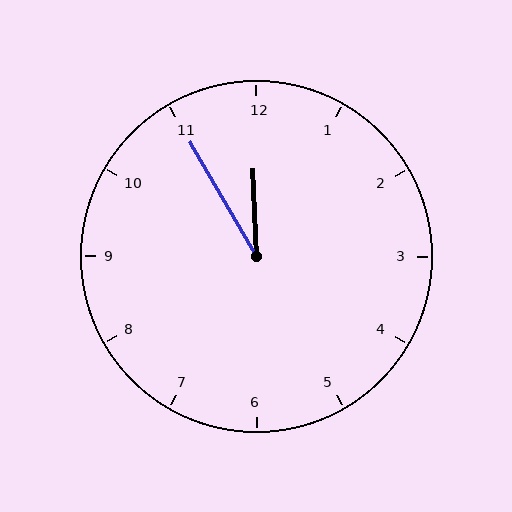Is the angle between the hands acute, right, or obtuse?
It is acute.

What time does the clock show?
11:55.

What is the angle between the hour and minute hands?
Approximately 28 degrees.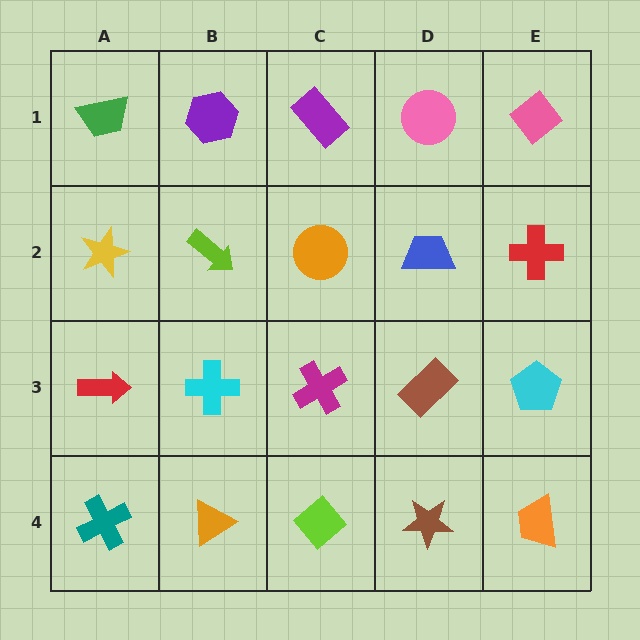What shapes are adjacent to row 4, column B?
A cyan cross (row 3, column B), a teal cross (row 4, column A), a lime diamond (row 4, column C).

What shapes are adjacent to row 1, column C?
An orange circle (row 2, column C), a purple hexagon (row 1, column B), a pink circle (row 1, column D).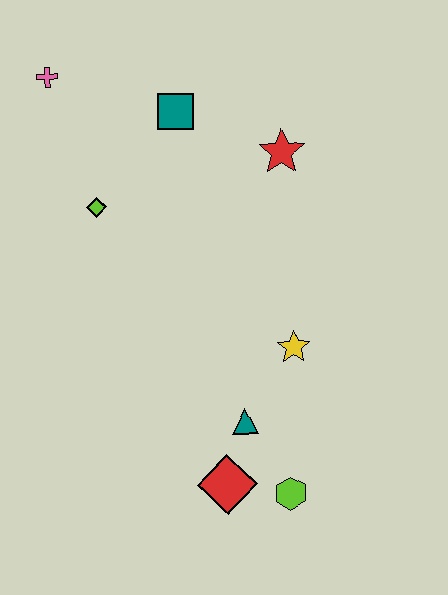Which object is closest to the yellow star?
The teal triangle is closest to the yellow star.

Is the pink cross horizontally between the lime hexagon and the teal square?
No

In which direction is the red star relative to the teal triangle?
The red star is above the teal triangle.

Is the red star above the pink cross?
No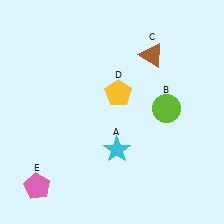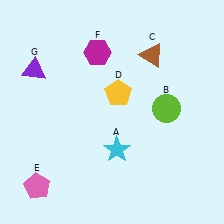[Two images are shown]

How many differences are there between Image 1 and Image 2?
There are 2 differences between the two images.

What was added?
A magenta hexagon (F), a purple triangle (G) were added in Image 2.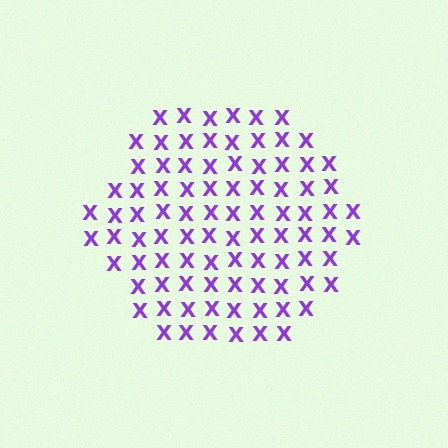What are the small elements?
The small elements are letter X's.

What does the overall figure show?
The overall figure shows a hexagon.